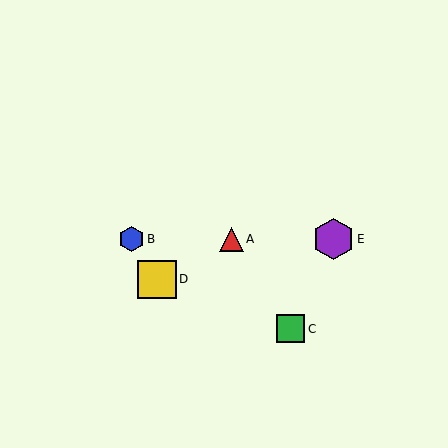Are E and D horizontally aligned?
No, E is at y≈239 and D is at y≈279.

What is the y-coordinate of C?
Object C is at y≈329.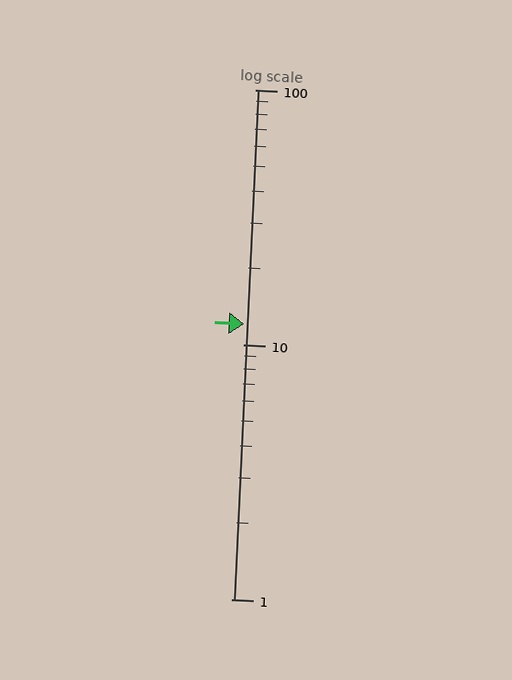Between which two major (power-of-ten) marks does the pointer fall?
The pointer is between 10 and 100.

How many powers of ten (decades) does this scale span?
The scale spans 2 decades, from 1 to 100.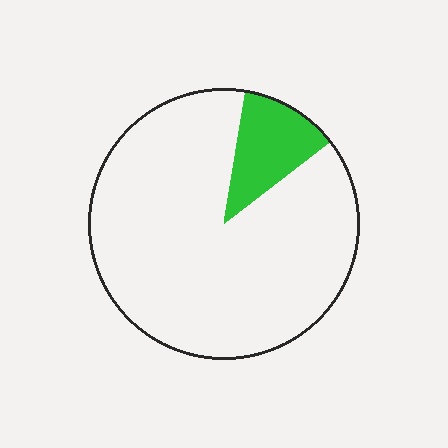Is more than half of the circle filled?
No.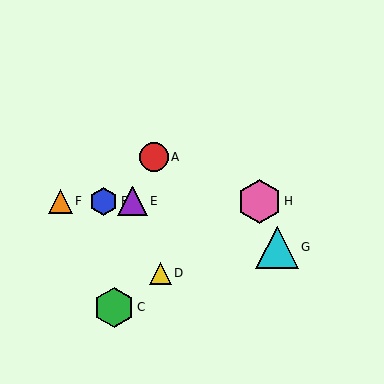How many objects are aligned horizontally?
4 objects (B, E, F, H) are aligned horizontally.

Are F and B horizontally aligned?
Yes, both are at y≈201.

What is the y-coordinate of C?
Object C is at y≈307.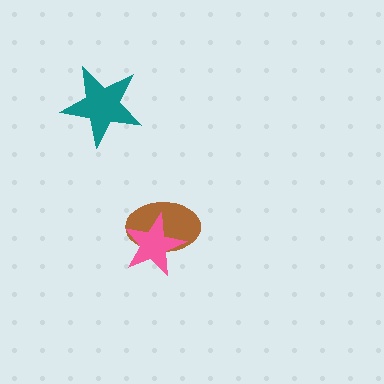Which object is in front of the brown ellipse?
The pink star is in front of the brown ellipse.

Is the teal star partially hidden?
No, no other shape covers it.